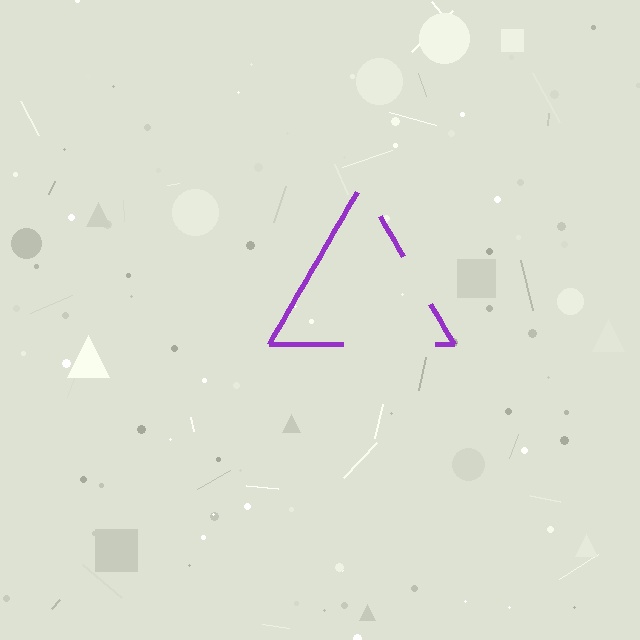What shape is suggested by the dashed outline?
The dashed outline suggests a triangle.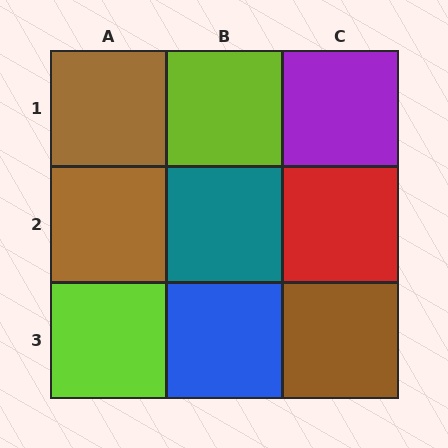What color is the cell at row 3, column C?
Brown.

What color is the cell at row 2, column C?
Red.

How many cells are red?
1 cell is red.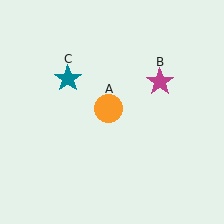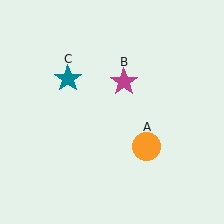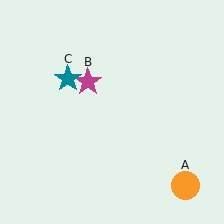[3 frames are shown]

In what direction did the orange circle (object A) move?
The orange circle (object A) moved down and to the right.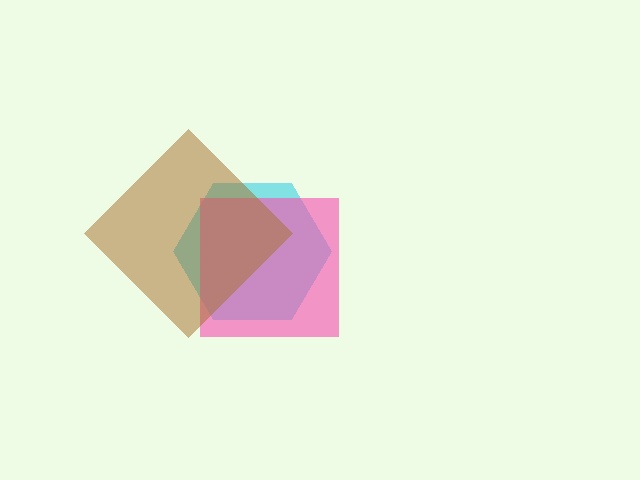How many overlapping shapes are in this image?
There are 3 overlapping shapes in the image.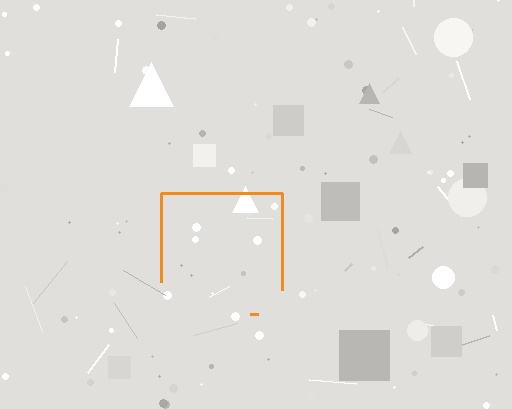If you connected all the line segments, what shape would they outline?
They would outline a square.